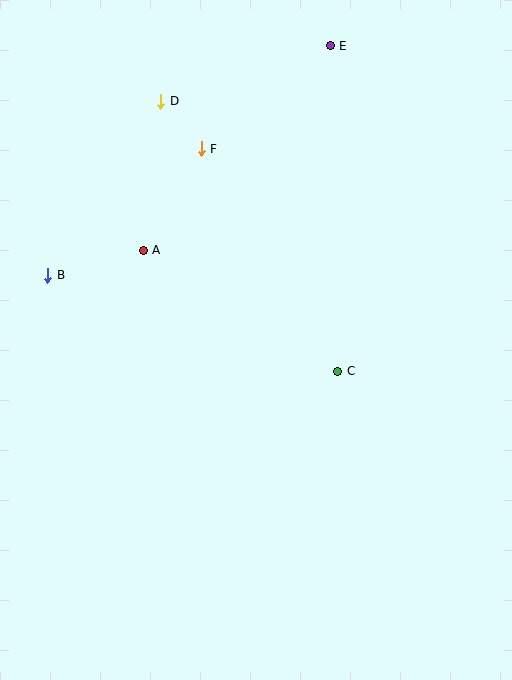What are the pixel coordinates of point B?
Point B is at (48, 275).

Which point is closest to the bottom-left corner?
Point B is closest to the bottom-left corner.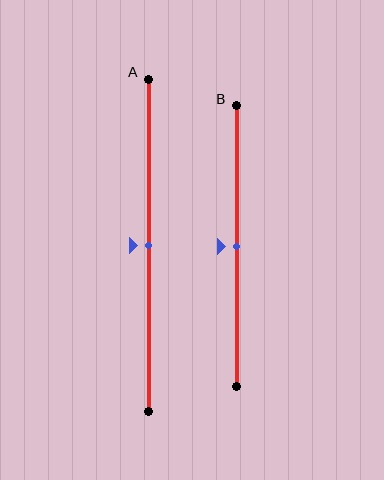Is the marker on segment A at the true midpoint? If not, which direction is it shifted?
Yes, the marker on segment A is at the true midpoint.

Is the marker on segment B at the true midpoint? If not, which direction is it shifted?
Yes, the marker on segment B is at the true midpoint.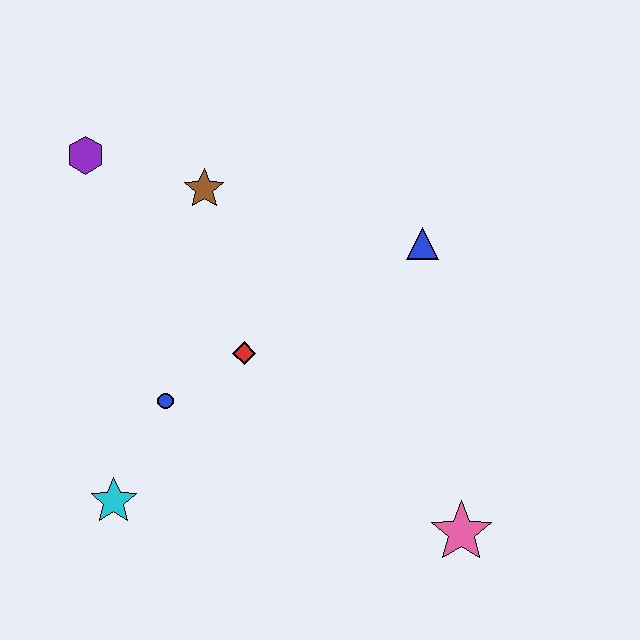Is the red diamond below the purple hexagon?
Yes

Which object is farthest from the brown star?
The pink star is farthest from the brown star.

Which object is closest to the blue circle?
The red diamond is closest to the blue circle.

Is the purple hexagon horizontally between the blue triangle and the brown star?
No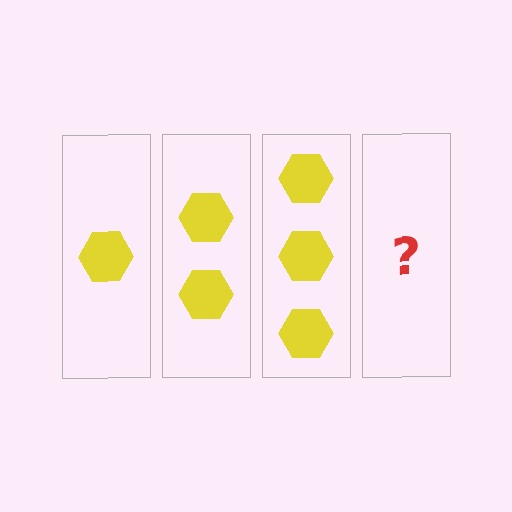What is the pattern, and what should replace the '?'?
The pattern is that each step adds one more hexagon. The '?' should be 4 hexagons.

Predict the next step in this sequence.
The next step is 4 hexagons.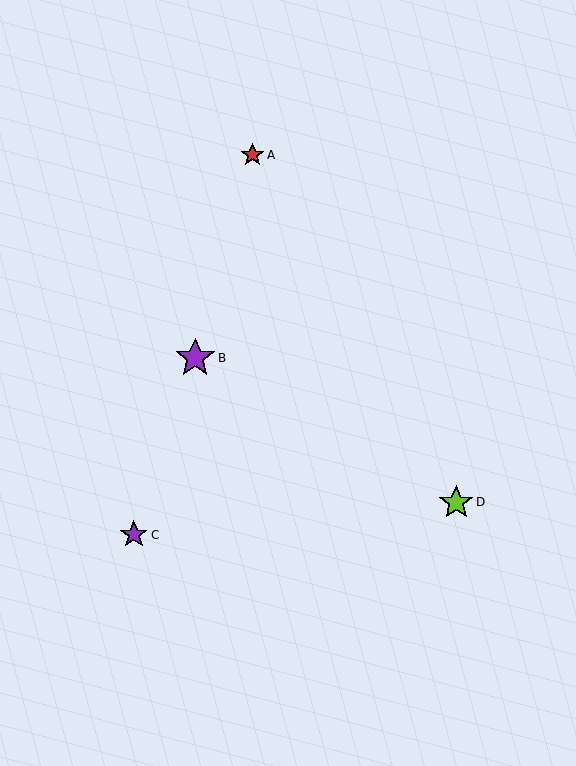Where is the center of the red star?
The center of the red star is at (253, 155).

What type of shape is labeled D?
Shape D is a lime star.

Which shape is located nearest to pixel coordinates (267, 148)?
The red star (labeled A) at (253, 155) is nearest to that location.